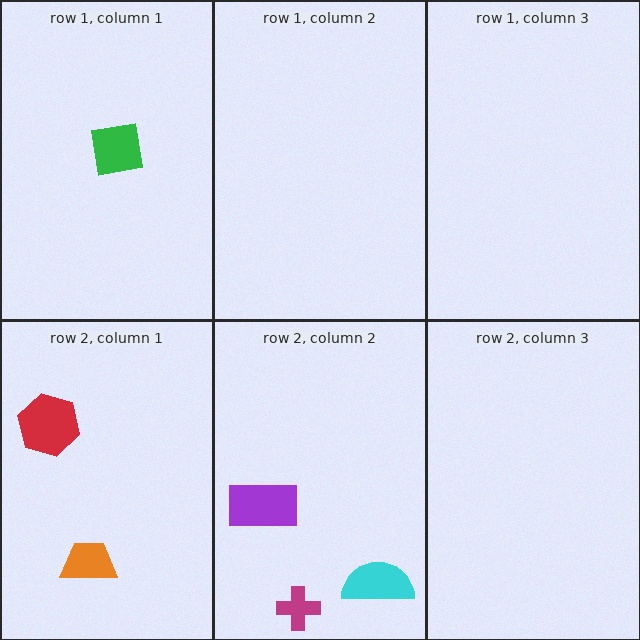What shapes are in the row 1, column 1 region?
The green square.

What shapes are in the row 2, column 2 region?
The purple rectangle, the cyan semicircle, the magenta cross.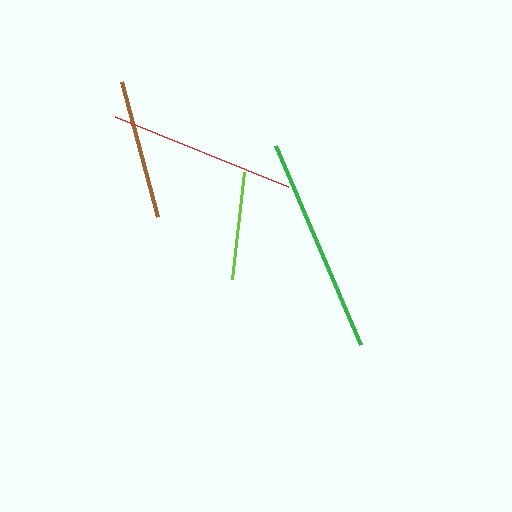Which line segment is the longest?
The green line is the longest at approximately 216 pixels.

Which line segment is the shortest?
The lime line is the shortest at approximately 108 pixels.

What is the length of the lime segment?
The lime segment is approximately 108 pixels long.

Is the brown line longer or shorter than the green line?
The green line is longer than the brown line.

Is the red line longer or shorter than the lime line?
The red line is longer than the lime line.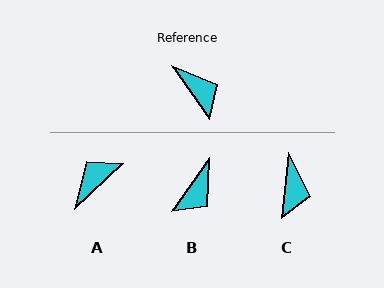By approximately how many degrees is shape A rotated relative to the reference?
Approximately 98 degrees counter-clockwise.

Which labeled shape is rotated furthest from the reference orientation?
A, about 98 degrees away.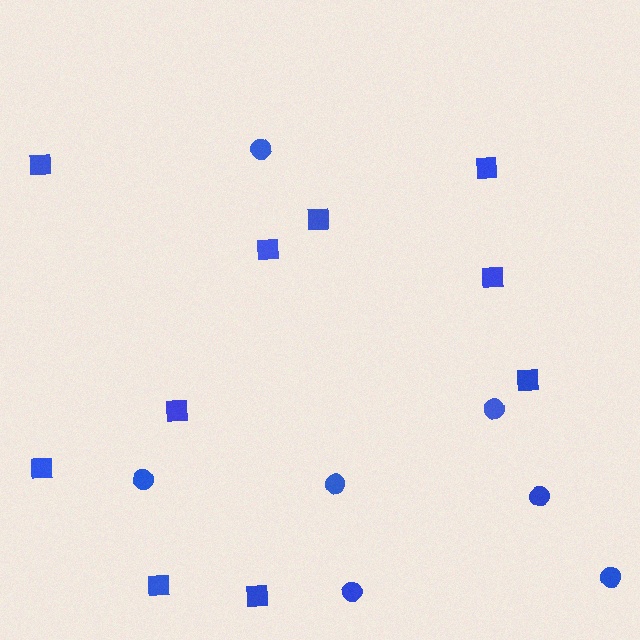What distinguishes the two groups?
There are 2 groups: one group of circles (7) and one group of squares (10).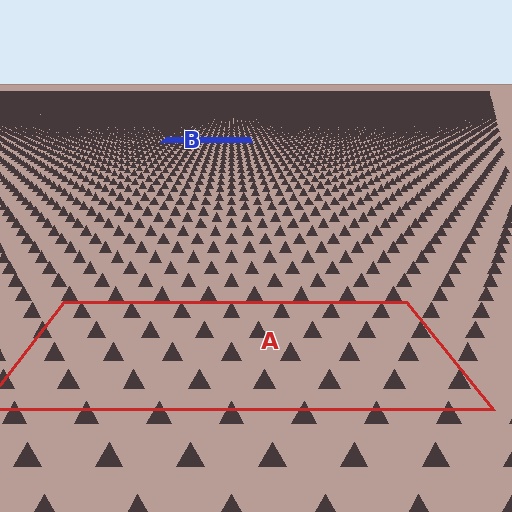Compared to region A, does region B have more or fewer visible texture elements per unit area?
Region B has more texture elements per unit area — they are packed more densely because it is farther away.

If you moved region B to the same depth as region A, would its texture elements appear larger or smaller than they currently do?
They would appear larger. At a closer depth, the same texture elements are projected at a bigger on-screen size.